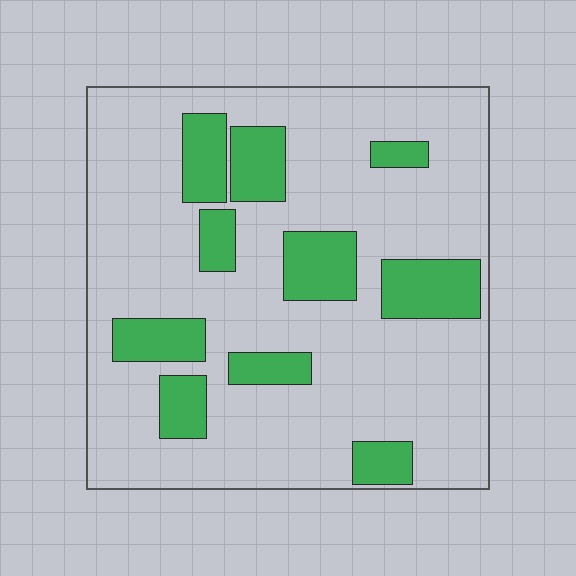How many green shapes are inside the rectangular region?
10.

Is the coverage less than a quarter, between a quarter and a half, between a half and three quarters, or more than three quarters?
Less than a quarter.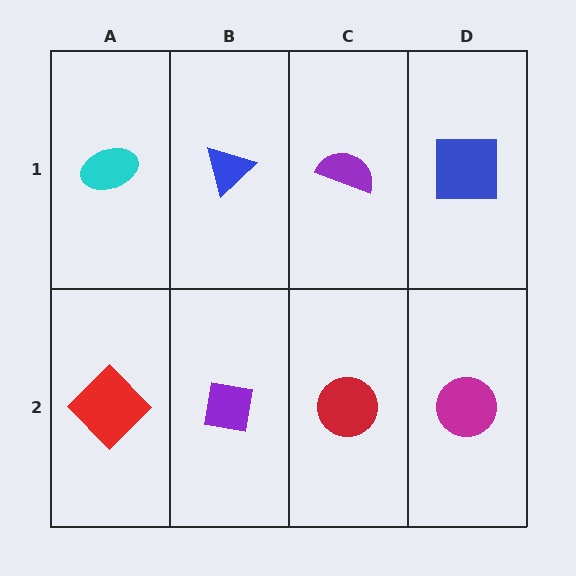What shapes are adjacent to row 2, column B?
A blue triangle (row 1, column B), a red diamond (row 2, column A), a red circle (row 2, column C).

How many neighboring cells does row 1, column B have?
3.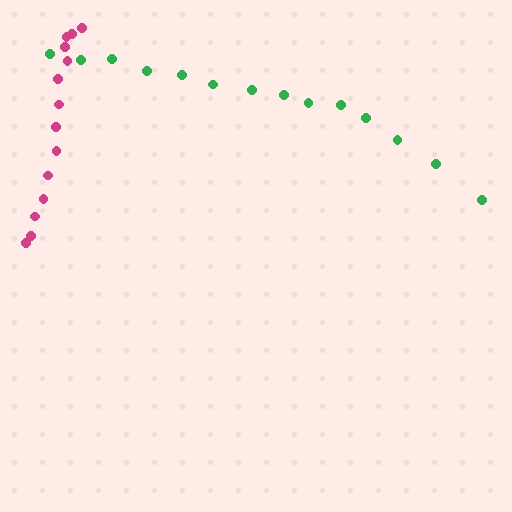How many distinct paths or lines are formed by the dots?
There are 2 distinct paths.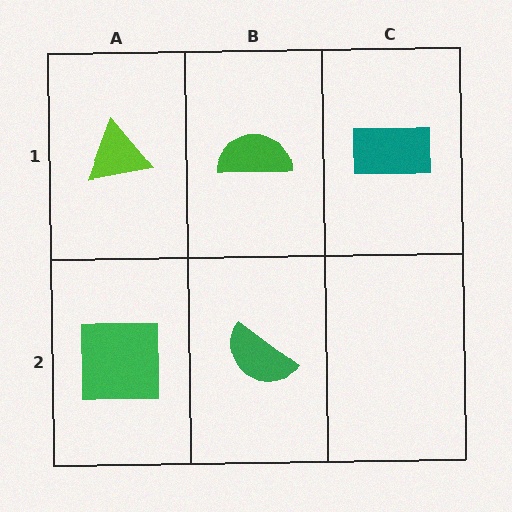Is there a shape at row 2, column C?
No, that cell is empty.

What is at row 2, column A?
A green square.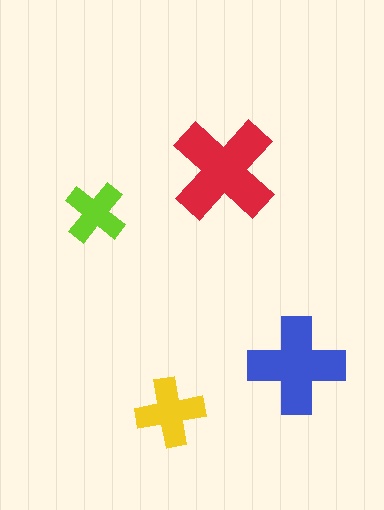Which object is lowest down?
The yellow cross is bottommost.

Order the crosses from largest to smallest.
the red one, the blue one, the yellow one, the lime one.